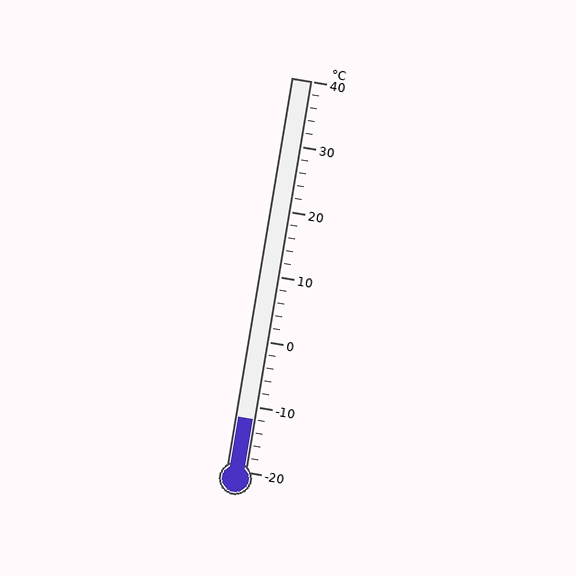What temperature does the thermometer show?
The thermometer shows approximately -12°C.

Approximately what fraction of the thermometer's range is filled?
The thermometer is filled to approximately 15% of its range.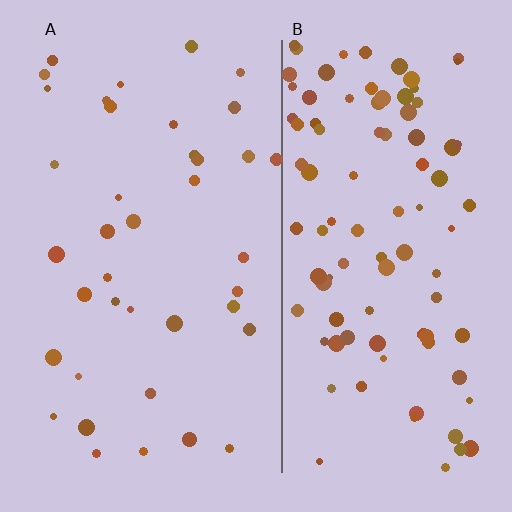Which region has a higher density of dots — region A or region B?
B (the right).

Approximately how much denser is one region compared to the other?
Approximately 2.5× — region B over region A.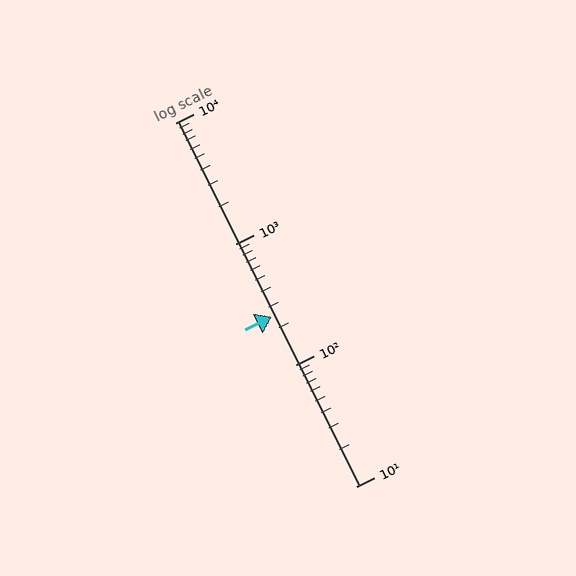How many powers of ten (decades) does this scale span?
The scale spans 3 decades, from 10 to 10000.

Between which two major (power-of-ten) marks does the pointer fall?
The pointer is between 100 and 1000.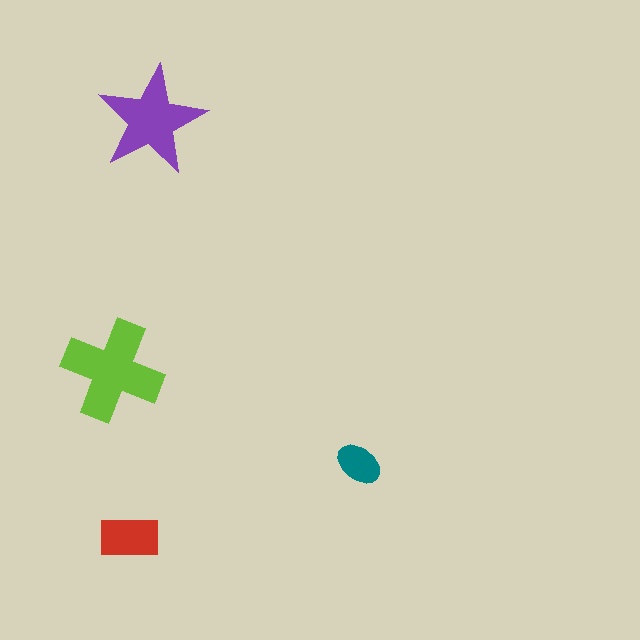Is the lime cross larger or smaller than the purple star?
Larger.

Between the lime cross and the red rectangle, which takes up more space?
The lime cross.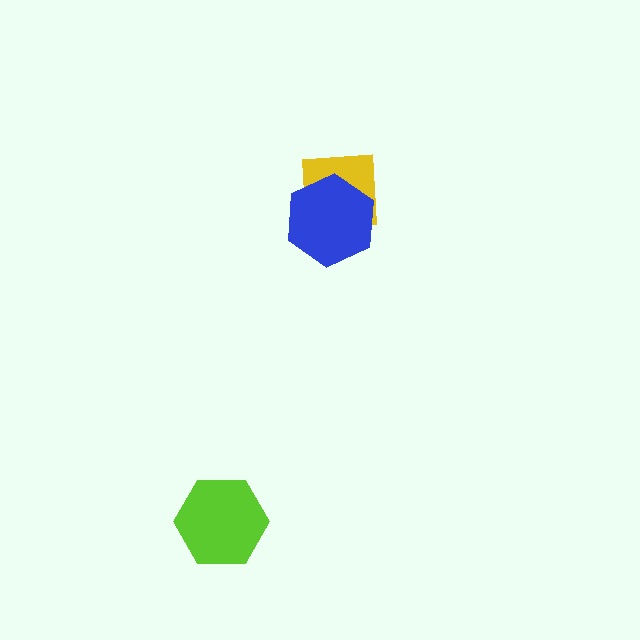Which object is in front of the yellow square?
The blue hexagon is in front of the yellow square.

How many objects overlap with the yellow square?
1 object overlaps with the yellow square.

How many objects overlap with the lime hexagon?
0 objects overlap with the lime hexagon.